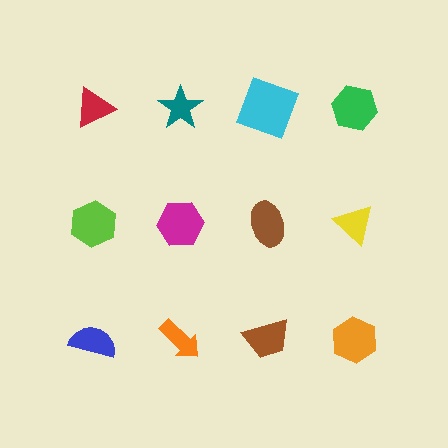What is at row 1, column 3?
A cyan square.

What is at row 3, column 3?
A brown trapezoid.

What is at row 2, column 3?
A brown ellipse.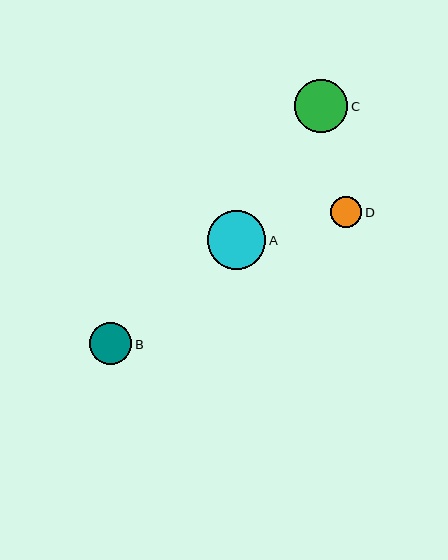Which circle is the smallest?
Circle D is the smallest with a size of approximately 32 pixels.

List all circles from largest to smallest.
From largest to smallest: A, C, B, D.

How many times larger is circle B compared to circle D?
Circle B is approximately 1.3 times the size of circle D.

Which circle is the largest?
Circle A is the largest with a size of approximately 59 pixels.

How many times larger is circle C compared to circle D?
Circle C is approximately 1.7 times the size of circle D.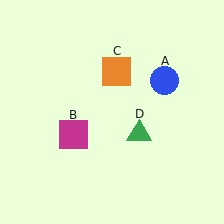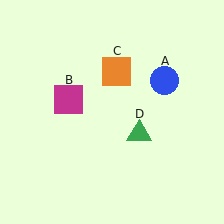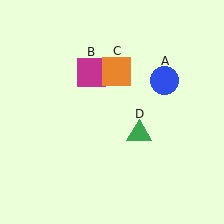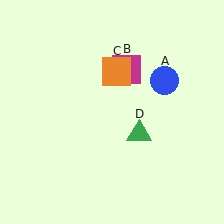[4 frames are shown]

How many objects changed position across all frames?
1 object changed position: magenta square (object B).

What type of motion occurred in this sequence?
The magenta square (object B) rotated clockwise around the center of the scene.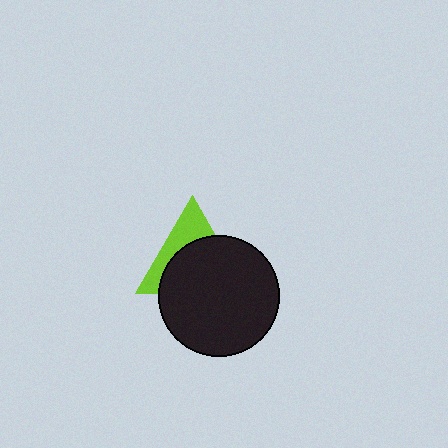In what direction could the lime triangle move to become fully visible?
The lime triangle could move up. That would shift it out from behind the black circle entirely.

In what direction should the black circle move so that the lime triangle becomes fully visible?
The black circle should move down. That is the shortest direction to clear the overlap and leave the lime triangle fully visible.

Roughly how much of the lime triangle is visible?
A small part of it is visible (roughly 37%).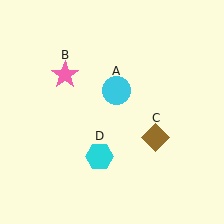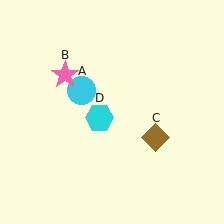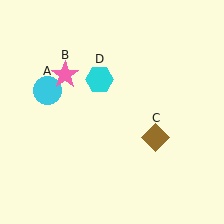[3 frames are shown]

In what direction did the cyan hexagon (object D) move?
The cyan hexagon (object D) moved up.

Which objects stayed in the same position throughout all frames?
Pink star (object B) and brown diamond (object C) remained stationary.